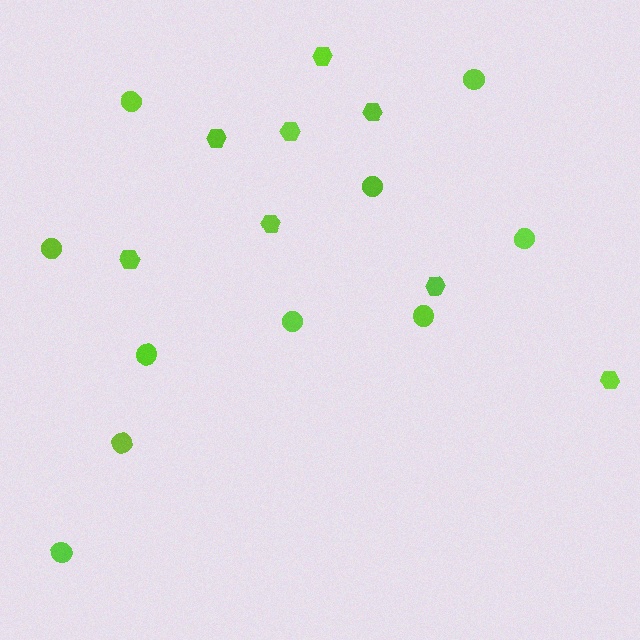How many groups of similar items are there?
There are 2 groups: one group of hexagons (8) and one group of circles (10).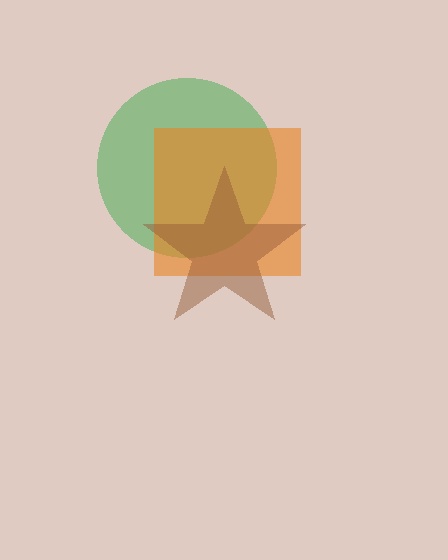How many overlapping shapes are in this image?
There are 3 overlapping shapes in the image.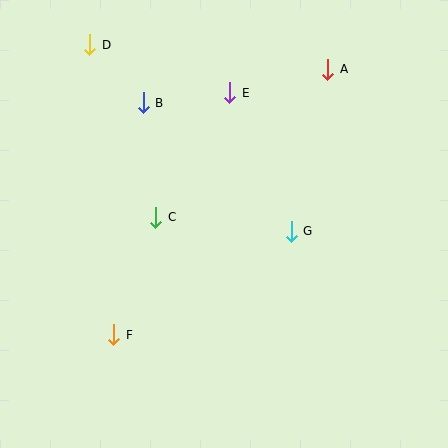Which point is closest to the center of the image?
Point G at (291, 231) is closest to the center.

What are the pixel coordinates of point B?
Point B is at (143, 103).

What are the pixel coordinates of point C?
Point C is at (156, 217).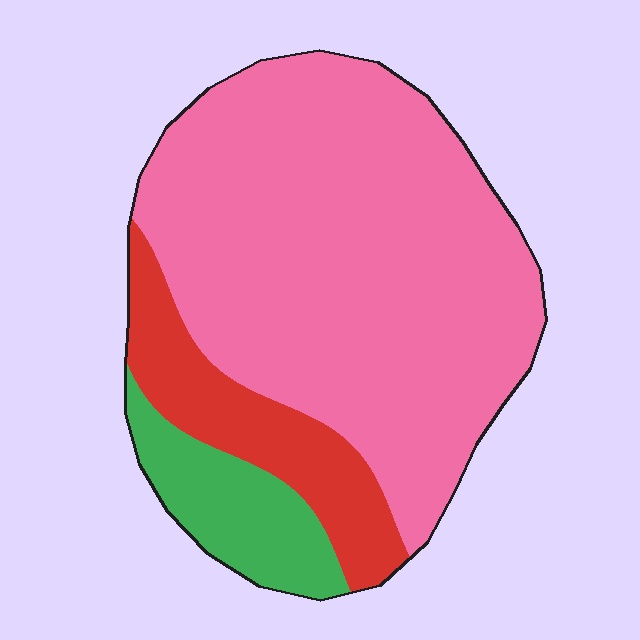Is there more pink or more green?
Pink.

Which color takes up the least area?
Green, at roughly 10%.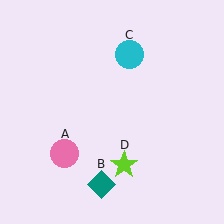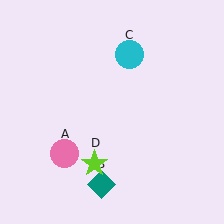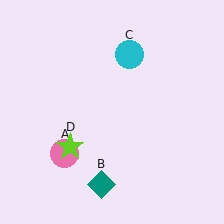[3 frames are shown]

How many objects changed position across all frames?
1 object changed position: lime star (object D).